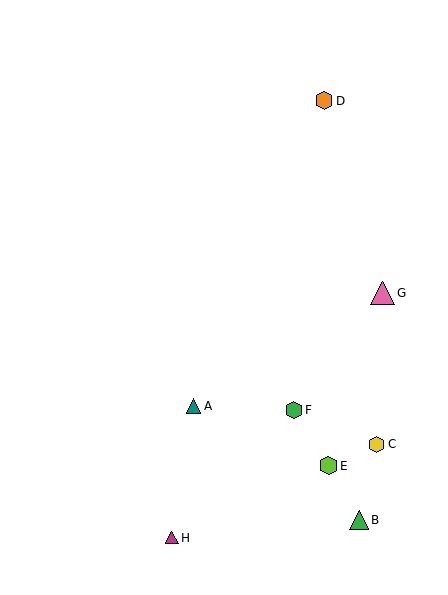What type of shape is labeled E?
Shape E is a lime hexagon.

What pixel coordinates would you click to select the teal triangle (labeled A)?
Click at (194, 406) to select the teal triangle A.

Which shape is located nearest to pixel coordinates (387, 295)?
The pink triangle (labeled G) at (382, 293) is nearest to that location.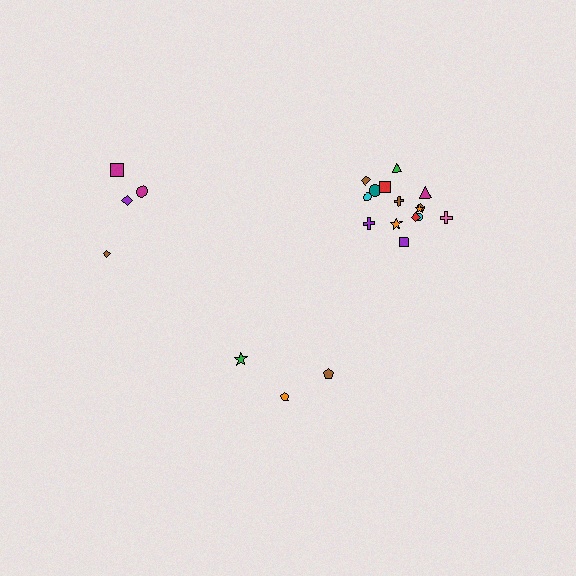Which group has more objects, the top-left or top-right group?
The top-right group.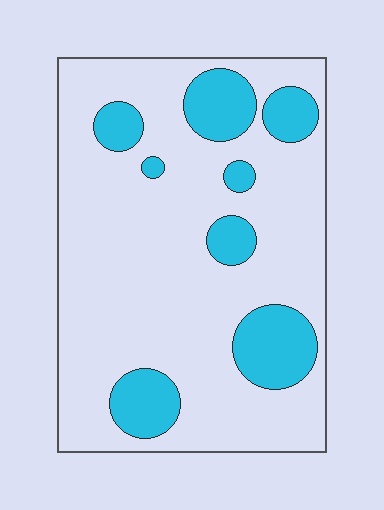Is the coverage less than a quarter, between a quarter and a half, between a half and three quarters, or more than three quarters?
Less than a quarter.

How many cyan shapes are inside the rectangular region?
8.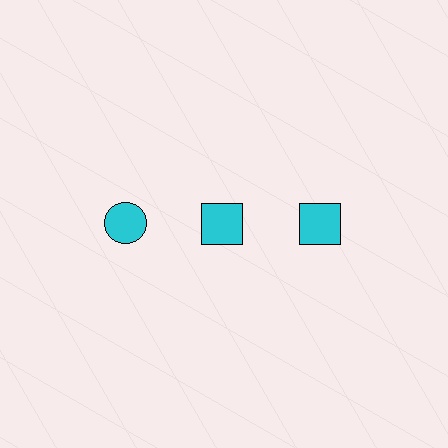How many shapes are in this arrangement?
There are 3 shapes arranged in a grid pattern.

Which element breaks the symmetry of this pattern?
The cyan circle in the top row, leftmost column breaks the symmetry. All other shapes are cyan squares.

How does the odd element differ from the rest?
It has a different shape: circle instead of square.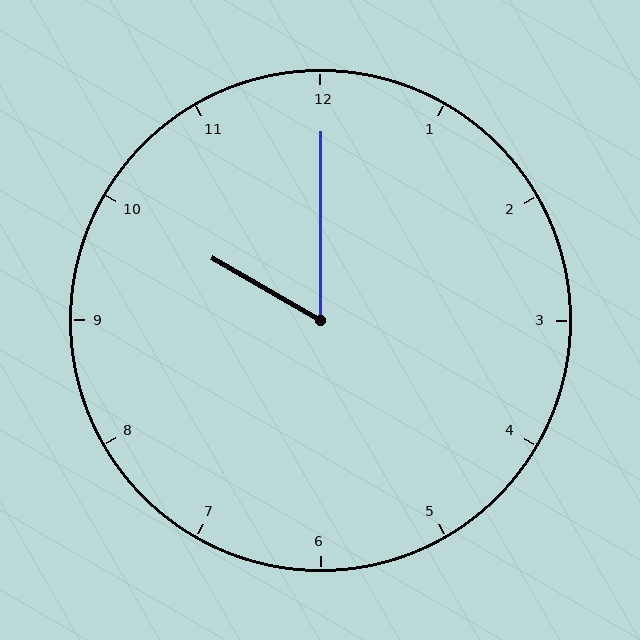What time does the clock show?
10:00.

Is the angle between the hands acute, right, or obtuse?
It is acute.